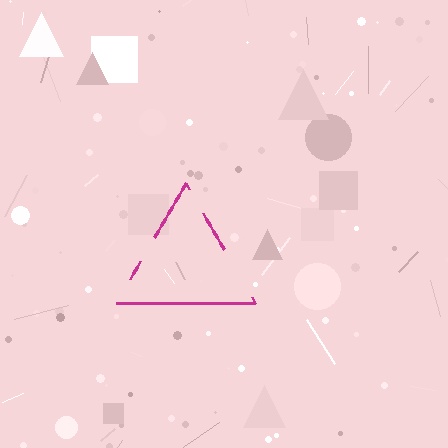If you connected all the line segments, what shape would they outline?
They would outline a triangle.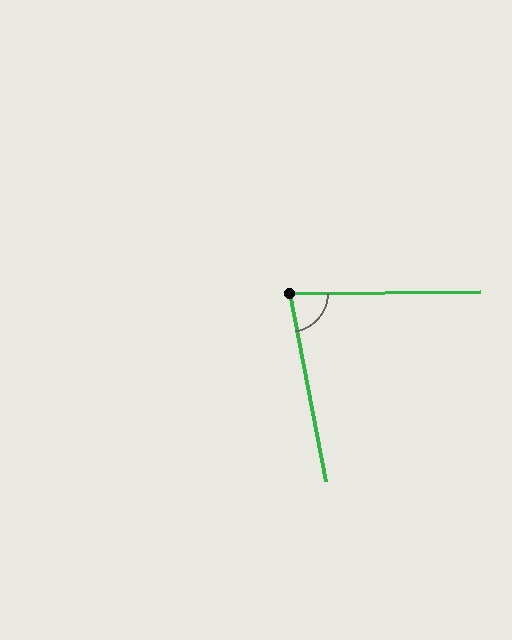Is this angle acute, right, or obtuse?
It is acute.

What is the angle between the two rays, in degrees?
Approximately 80 degrees.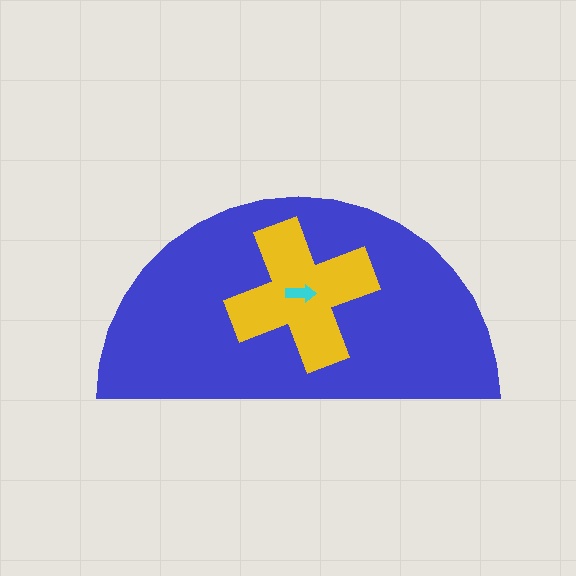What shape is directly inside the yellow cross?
The cyan arrow.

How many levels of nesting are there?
3.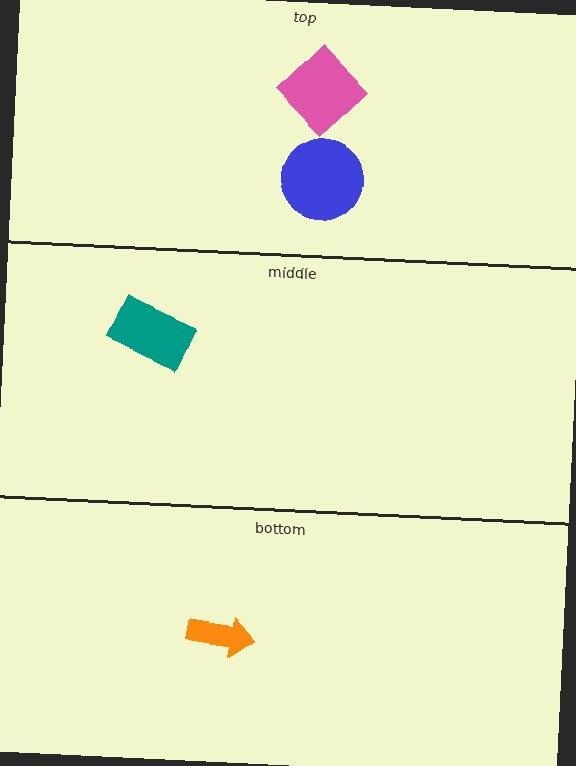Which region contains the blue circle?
The top region.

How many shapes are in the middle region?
1.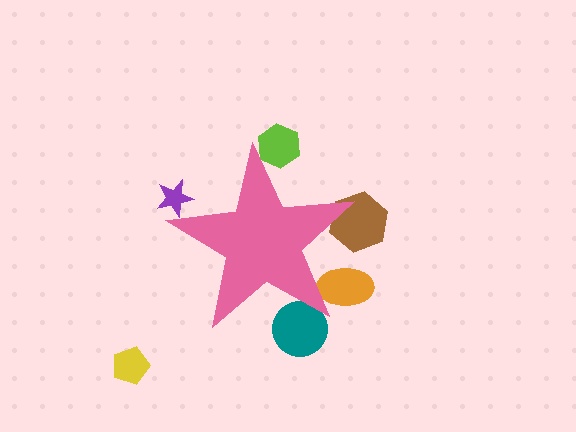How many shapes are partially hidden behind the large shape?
5 shapes are partially hidden.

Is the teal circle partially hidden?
Yes, the teal circle is partially hidden behind the pink star.